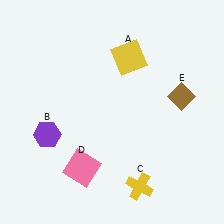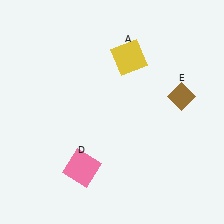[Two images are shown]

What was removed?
The yellow cross (C), the purple hexagon (B) were removed in Image 2.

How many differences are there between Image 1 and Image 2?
There are 2 differences between the two images.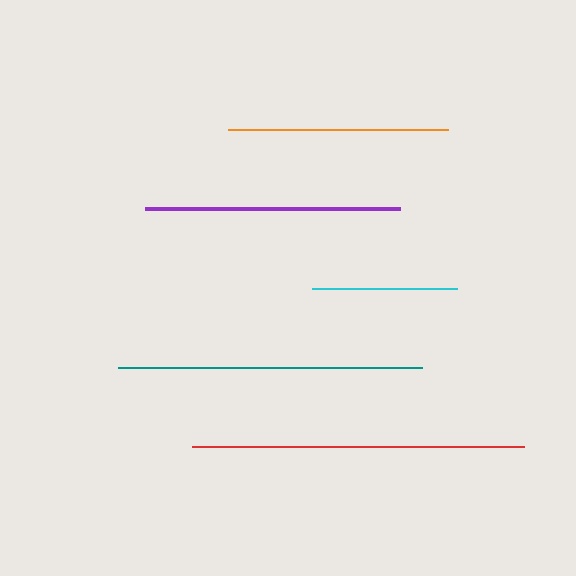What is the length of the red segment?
The red segment is approximately 332 pixels long.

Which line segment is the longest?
The red line is the longest at approximately 332 pixels.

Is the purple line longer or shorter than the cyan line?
The purple line is longer than the cyan line.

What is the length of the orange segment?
The orange segment is approximately 221 pixels long.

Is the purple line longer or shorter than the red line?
The red line is longer than the purple line.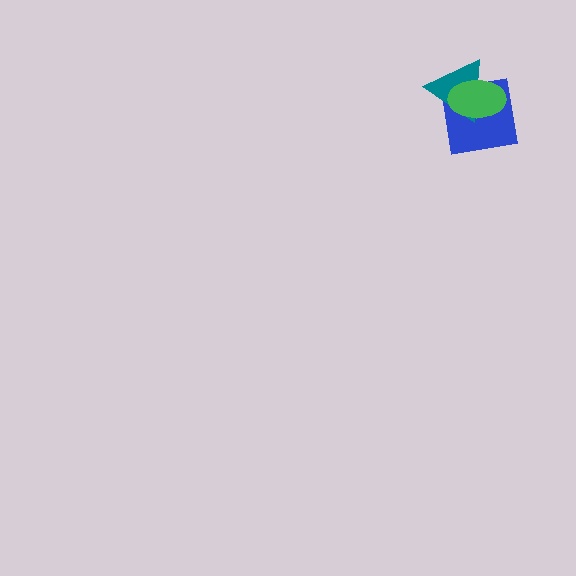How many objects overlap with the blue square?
2 objects overlap with the blue square.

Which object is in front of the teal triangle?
The green ellipse is in front of the teal triangle.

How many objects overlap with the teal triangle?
2 objects overlap with the teal triangle.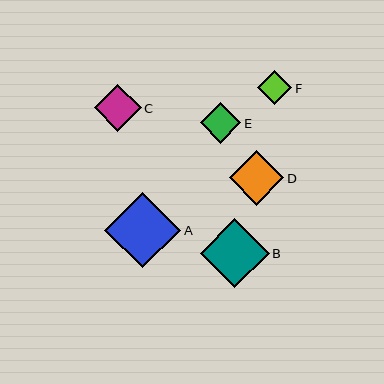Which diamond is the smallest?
Diamond F is the smallest with a size of approximately 34 pixels.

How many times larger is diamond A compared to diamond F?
Diamond A is approximately 2.2 times the size of diamond F.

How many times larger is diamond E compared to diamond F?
Diamond E is approximately 1.2 times the size of diamond F.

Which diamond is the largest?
Diamond A is the largest with a size of approximately 76 pixels.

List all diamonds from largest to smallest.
From largest to smallest: A, B, D, C, E, F.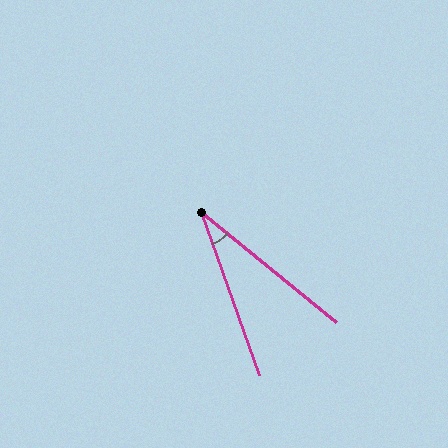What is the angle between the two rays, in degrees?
Approximately 31 degrees.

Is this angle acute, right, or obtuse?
It is acute.